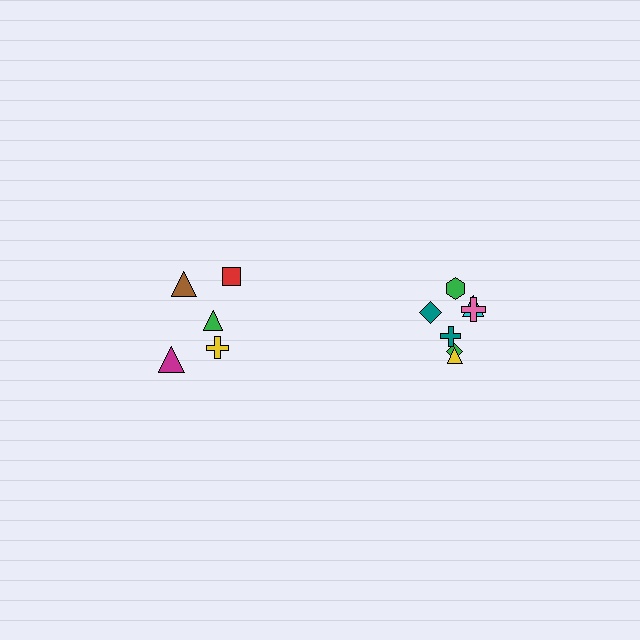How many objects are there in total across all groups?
There are 12 objects.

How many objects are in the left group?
There are 5 objects.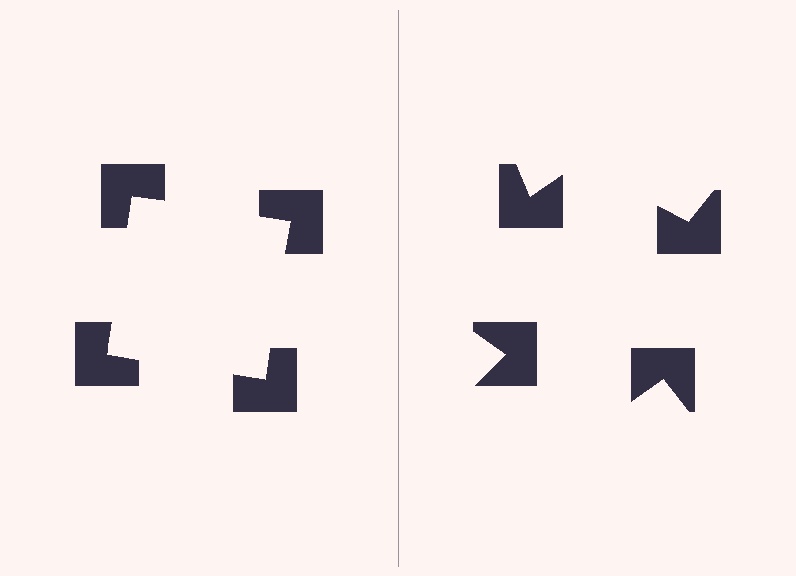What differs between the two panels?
The notched squares are positioned identically on both sides; only the wedge orientations differ. On the left they align to a square; on the right they are misaligned.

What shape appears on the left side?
An illusory square.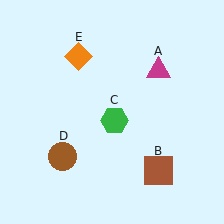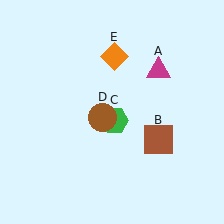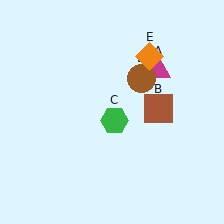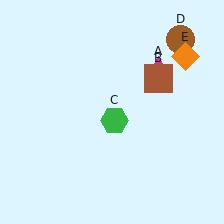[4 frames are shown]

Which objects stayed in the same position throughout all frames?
Magenta triangle (object A) and green hexagon (object C) remained stationary.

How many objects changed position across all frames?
3 objects changed position: brown square (object B), brown circle (object D), orange diamond (object E).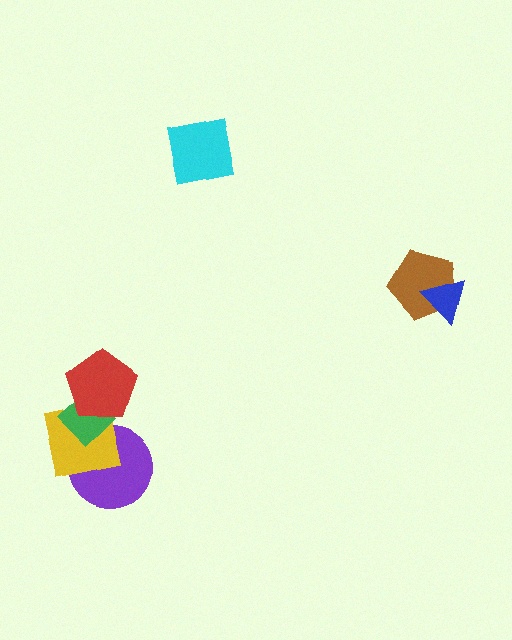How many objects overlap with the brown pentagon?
1 object overlaps with the brown pentagon.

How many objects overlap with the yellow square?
3 objects overlap with the yellow square.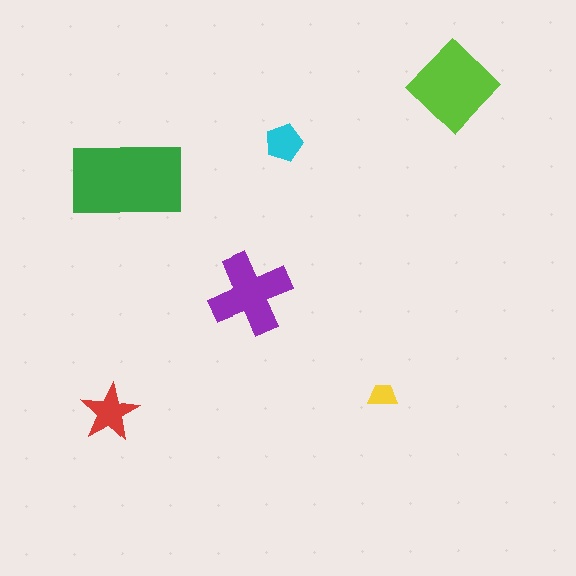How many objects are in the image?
There are 6 objects in the image.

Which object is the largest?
The green rectangle.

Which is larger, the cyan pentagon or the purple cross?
The purple cross.